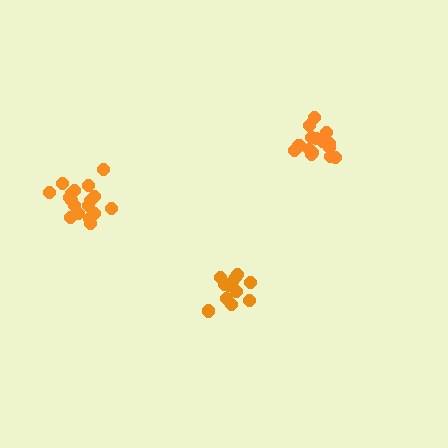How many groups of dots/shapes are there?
There are 3 groups.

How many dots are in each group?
Group 1: 12 dots, Group 2: 17 dots, Group 3: 18 dots (47 total).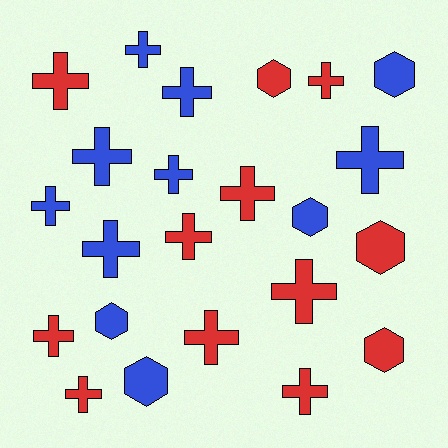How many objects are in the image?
There are 23 objects.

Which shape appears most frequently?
Cross, with 16 objects.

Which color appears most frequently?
Red, with 12 objects.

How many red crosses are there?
There are 9 red crosses.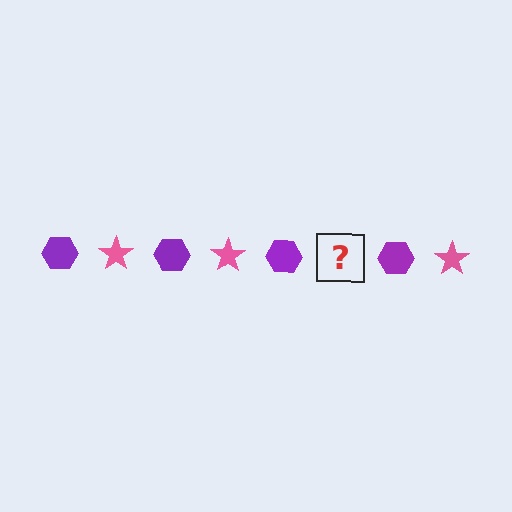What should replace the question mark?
The question mark should be replaced with a pink star.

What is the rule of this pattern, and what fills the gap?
The rule is that the pattern alternates between purple hexagon and pink star. The gap should be filled with a pink star.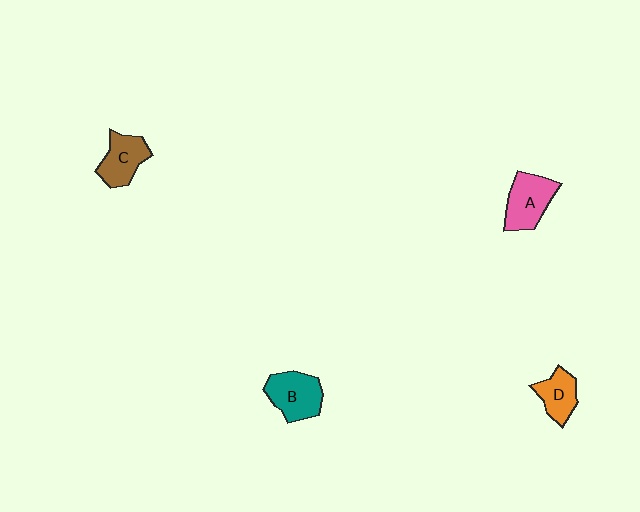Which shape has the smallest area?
Shape D (orange).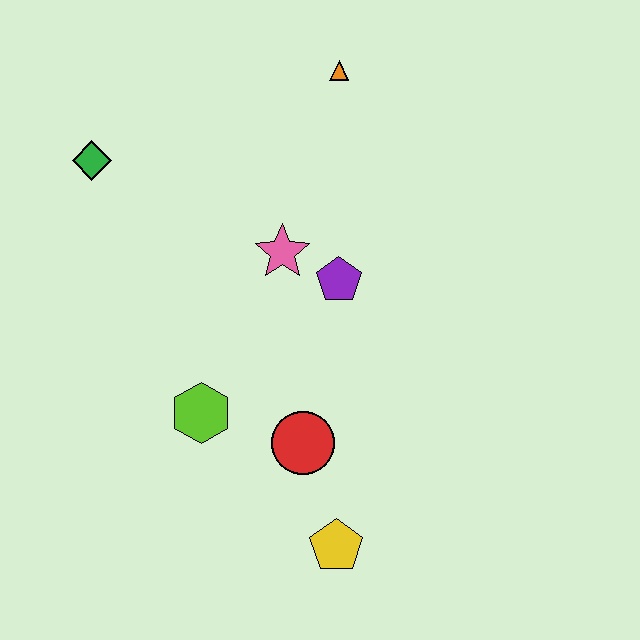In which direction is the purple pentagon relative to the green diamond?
The purple pentagon is to the right of the green diamond.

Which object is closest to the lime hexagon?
The red circle is closest to the lime hexagon.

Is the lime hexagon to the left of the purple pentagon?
Yes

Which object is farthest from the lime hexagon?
The orange triangle is farthest from the lime hexagon.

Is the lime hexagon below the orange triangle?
Yes